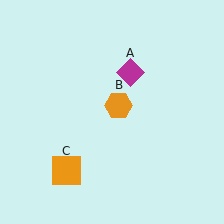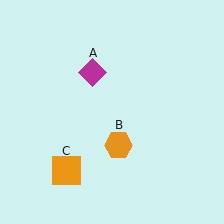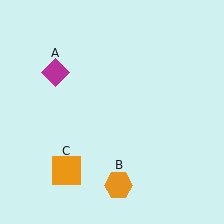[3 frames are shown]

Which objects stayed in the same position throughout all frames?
Orange square (object C) remained stationary.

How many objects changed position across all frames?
2 objects changed position: magenta diamond (object A), orange hexagon (object B).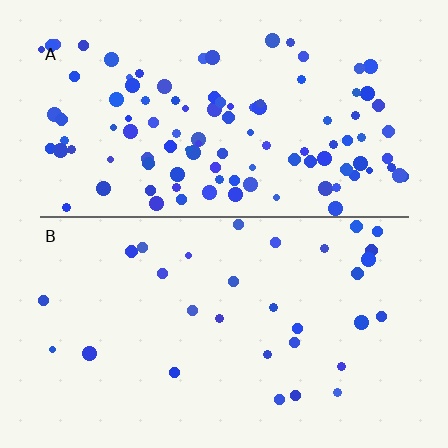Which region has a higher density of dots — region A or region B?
A (the top).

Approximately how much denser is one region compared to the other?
Approximately 3.4× — region A over region B.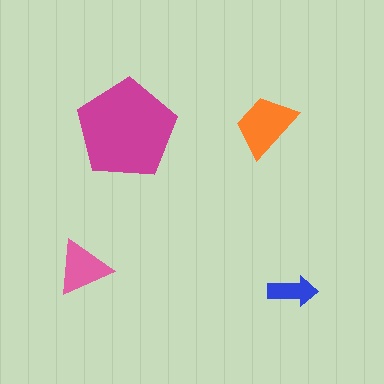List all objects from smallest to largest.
The blue arrow, the pink triangle, the orange trapezoid, the magenta pentagon.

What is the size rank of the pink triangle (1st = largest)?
3rd.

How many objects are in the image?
There are 4 objects in the image.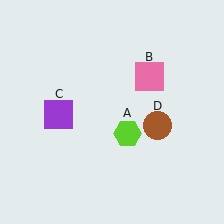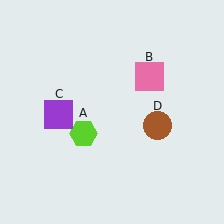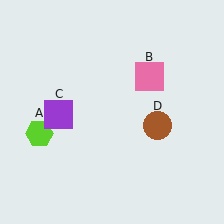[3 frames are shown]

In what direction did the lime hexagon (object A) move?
The lime hexagon (object A) moved left.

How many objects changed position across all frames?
1 object changed position: lime hexagon (object A).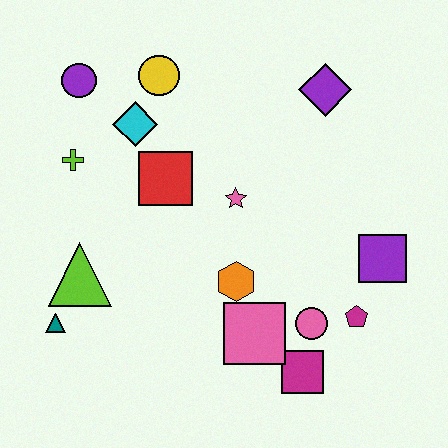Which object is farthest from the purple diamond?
The teal triangle is farthest from the purple diamond.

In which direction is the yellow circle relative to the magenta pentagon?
The yellow circle is above the magenta pentagon.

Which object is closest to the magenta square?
The pink circle is closest to the magenta square.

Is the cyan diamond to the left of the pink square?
Yes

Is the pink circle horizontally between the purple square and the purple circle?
Yes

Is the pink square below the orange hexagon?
Yes